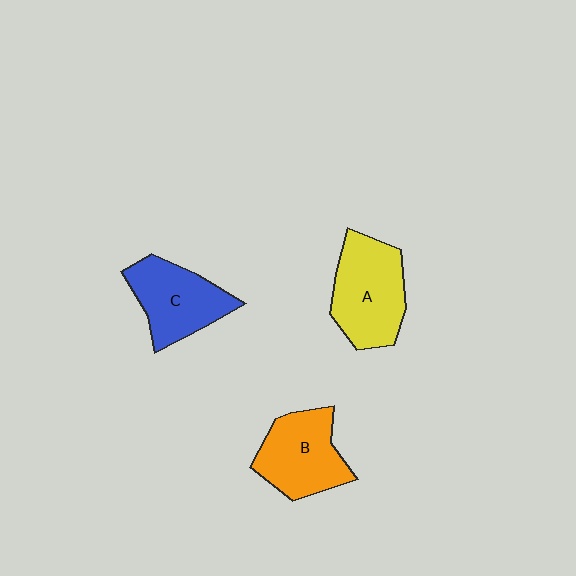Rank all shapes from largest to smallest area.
From largest to smallest: A (yellow), B (orange), C (blue).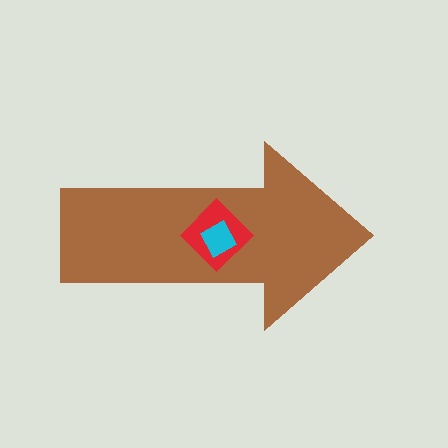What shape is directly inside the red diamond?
The cyan square.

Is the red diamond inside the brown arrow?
Yes.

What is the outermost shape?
The brown arrow.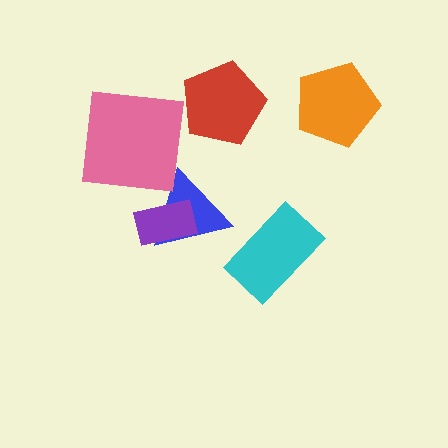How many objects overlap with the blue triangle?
1 object overlaps with the blue triangle.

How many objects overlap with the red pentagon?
0 objects overlap with the red pentagon.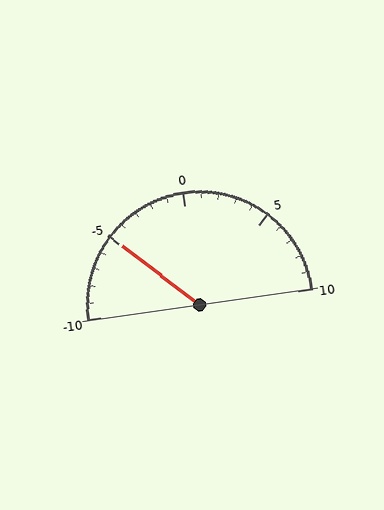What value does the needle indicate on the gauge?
The needle indicates approximately -5.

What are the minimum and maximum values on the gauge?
The gauge ranges from -10 to 10.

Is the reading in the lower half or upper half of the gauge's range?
The reading is in the lower half of the range (-10 to 10).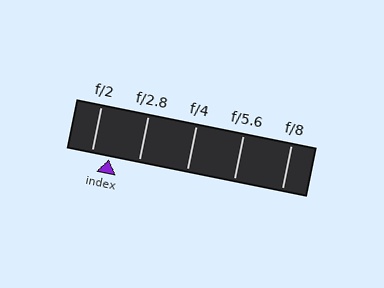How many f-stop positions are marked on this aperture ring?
There are 5 f-stop positions marked.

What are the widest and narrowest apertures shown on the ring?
The widest aperture shown is f/2 and the narrowest is f/8.